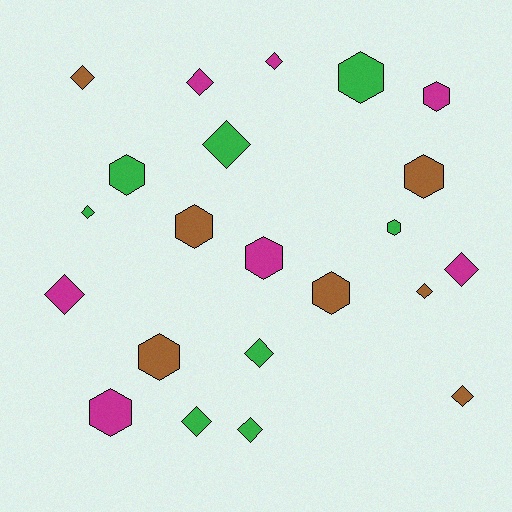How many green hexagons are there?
There are 3 green hexagons.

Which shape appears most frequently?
Diamond, with 12 objects.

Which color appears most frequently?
Green, with 8 objects.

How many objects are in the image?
There are 22 objects.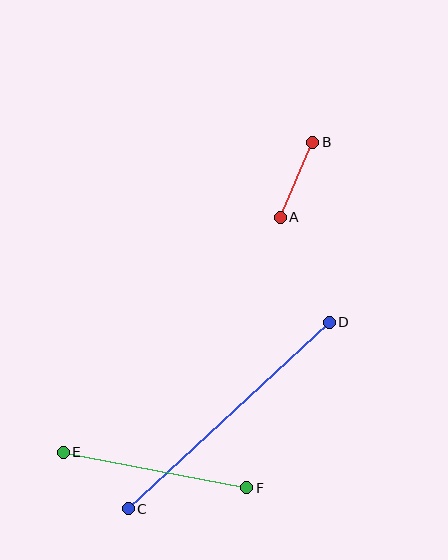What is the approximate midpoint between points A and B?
The midpoint is at approximately (297, 180) pixels.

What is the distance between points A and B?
The distance is approximately 82 pixels.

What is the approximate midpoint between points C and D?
The midpoint is at approximately (229, 415) pixels.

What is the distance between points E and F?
The distance is approximately 187 pixels.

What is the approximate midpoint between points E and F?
The midpoint is at approximately (155, 470) pixels.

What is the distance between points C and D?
The distance is approximately 274 pixels.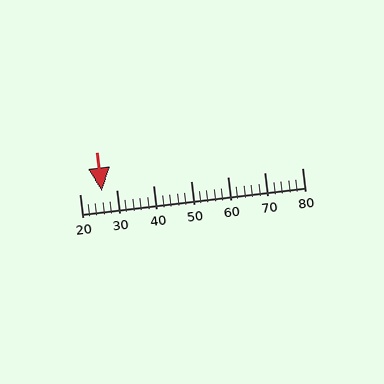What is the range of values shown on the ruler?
The ruler shows values from 20 to 80.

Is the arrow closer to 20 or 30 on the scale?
The arrow is closer to 30.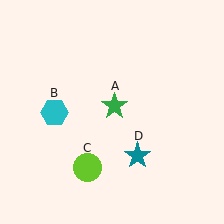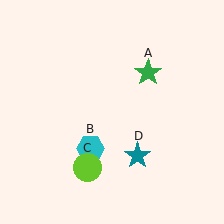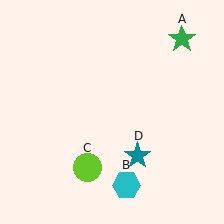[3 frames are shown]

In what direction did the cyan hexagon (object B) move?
The cyan hexagon (object B) moved down and to the right.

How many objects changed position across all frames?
2 objects changed position: green star (object A), cyan hexagon (object B).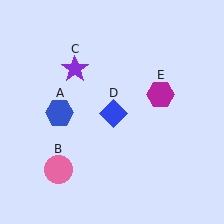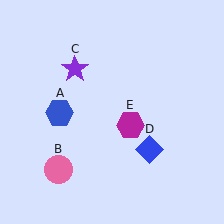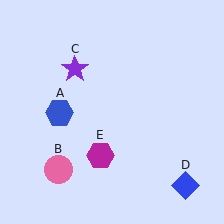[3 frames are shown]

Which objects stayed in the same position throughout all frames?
Blue hexagon (object A) and pink circle (object B) and purple star (object C) remained stationary.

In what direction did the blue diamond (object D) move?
The blue diamond (object D) moved down and to the right.